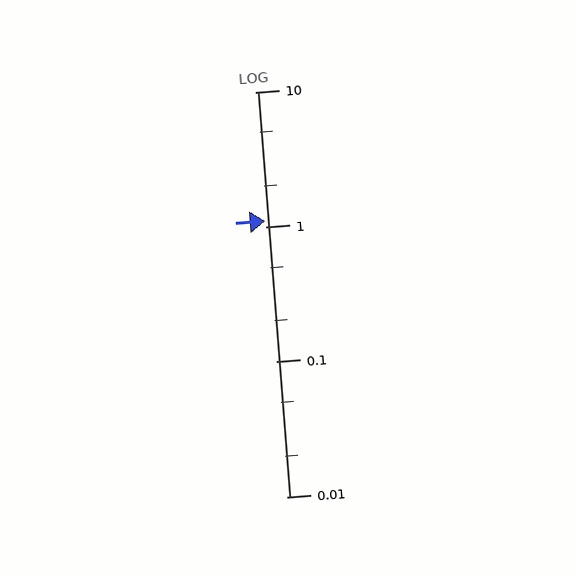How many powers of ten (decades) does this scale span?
The scale spans 3 decades, from 0.01 to 10.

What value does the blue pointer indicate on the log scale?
The pointer indicates approximately 1.1.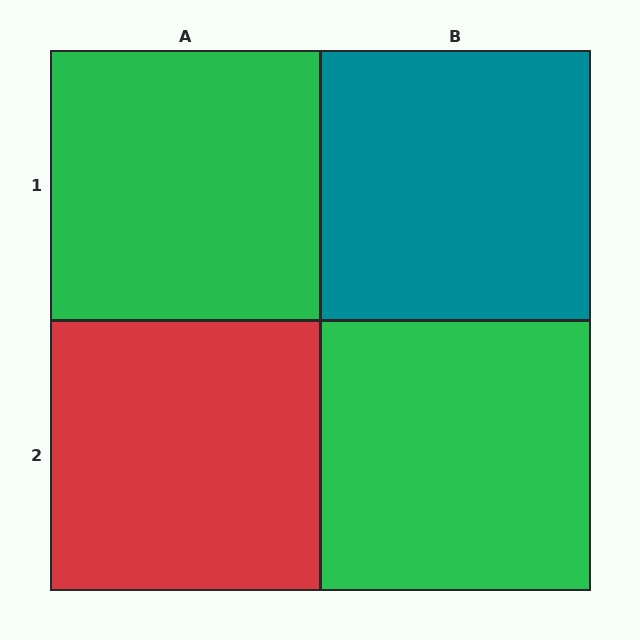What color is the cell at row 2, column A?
Red.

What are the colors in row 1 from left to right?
Green, teal.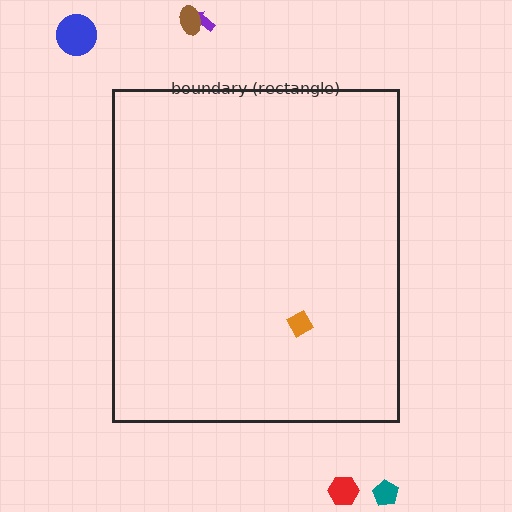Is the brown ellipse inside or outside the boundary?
Outside.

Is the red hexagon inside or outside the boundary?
Outside.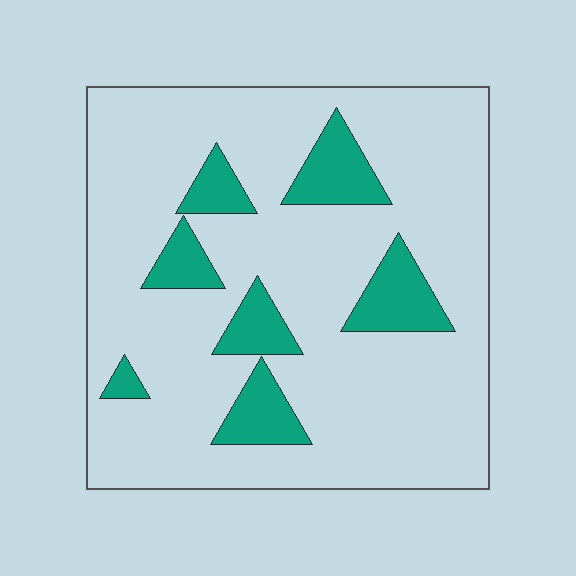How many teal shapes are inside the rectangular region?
7.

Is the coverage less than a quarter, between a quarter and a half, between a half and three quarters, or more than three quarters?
Less than a quarter.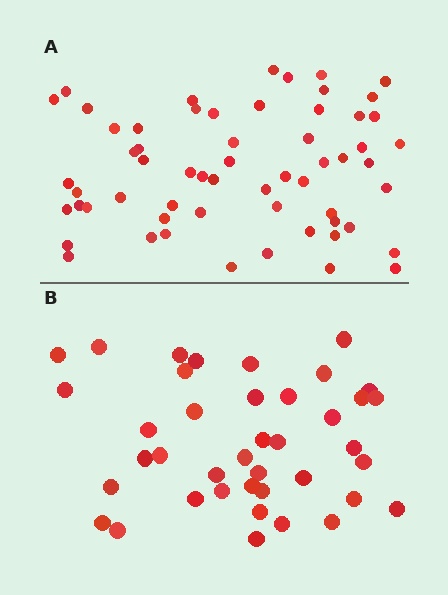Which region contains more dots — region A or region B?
Region A (the top region) has more dots.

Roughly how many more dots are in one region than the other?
Region A has approximately 20 more dots than region B.